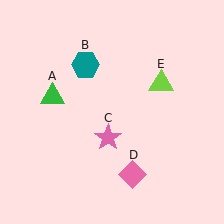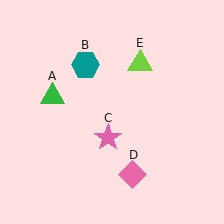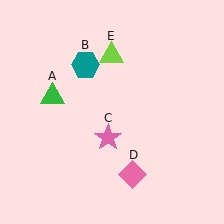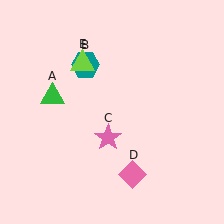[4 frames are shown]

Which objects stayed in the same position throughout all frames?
Green triangle (object A) and teal hexagon (object B) and pink star (object C) and pink diamond (object D) remained stationary.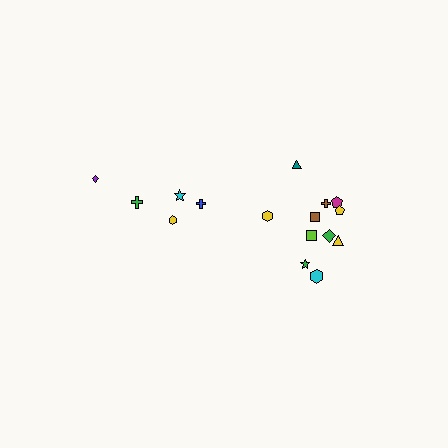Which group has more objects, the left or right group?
The right group.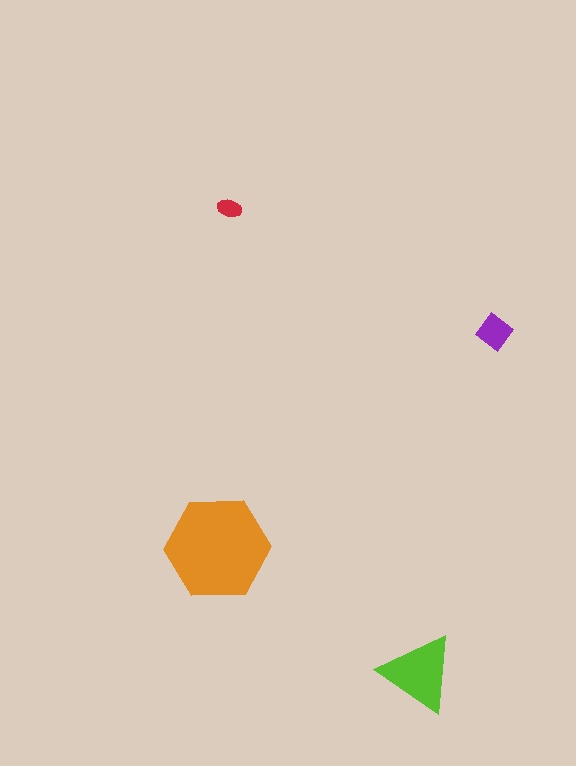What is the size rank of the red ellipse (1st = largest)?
4th.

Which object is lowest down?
The lime triangle is bottommost.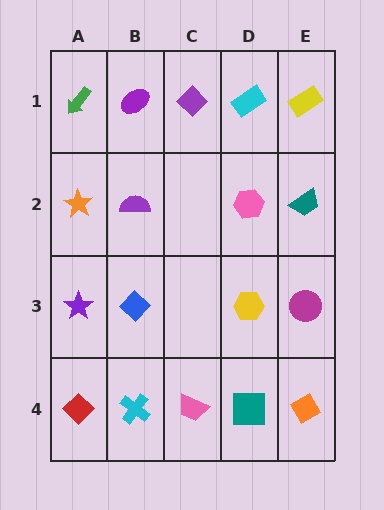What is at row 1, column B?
A purple ellipse.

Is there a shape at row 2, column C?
No, that cell is empty.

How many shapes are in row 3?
4 shapes.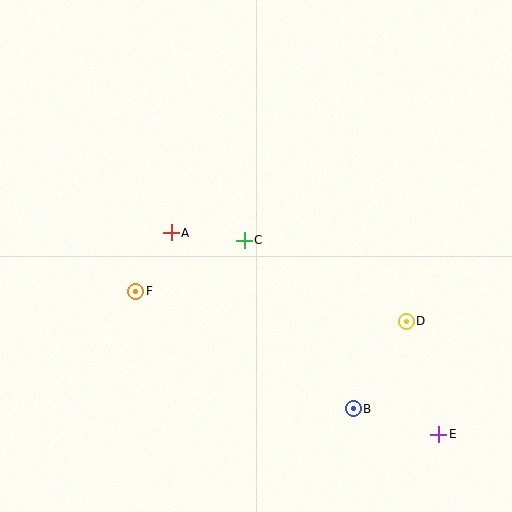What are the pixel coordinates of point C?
Point C is at (244, 240).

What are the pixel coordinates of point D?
Point D is at (406, 321).